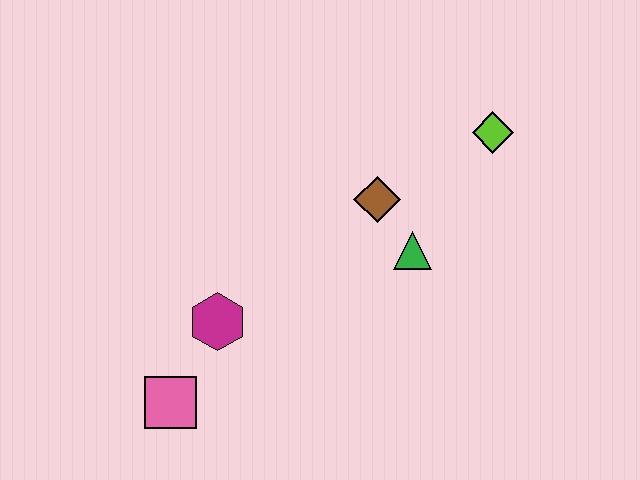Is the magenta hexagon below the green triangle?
Yes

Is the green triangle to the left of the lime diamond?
Yes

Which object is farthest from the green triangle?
The pink square is farthest from the green triangle.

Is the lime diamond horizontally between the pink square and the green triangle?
No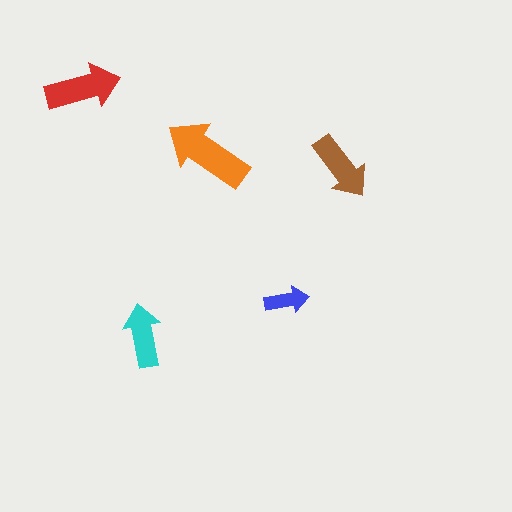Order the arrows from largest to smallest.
the orange one, the red one, the brown one, the cyan one, the blue one.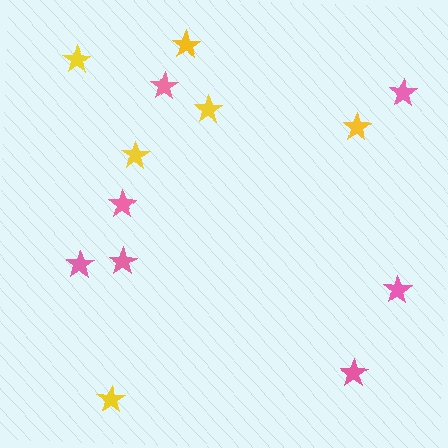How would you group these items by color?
There are 2 groups: one group of pink stars (7) and one group of yellow stars (6).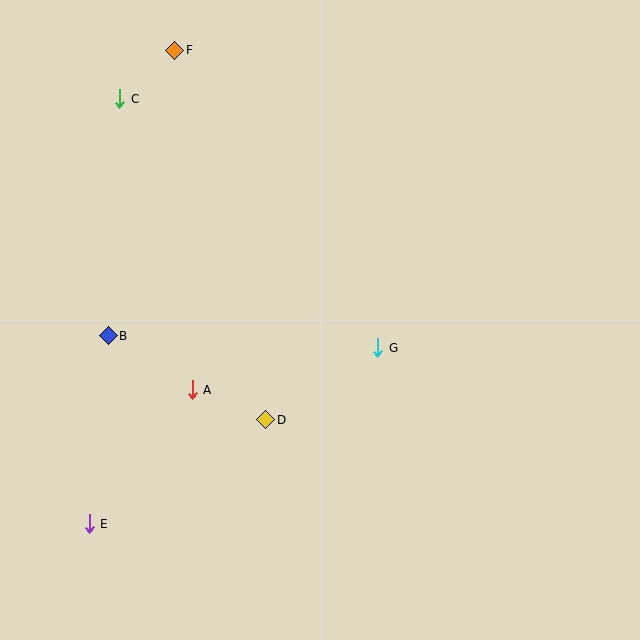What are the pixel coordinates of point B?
Point B is at (108, 336).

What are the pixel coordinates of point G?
Point G is at (378, 348).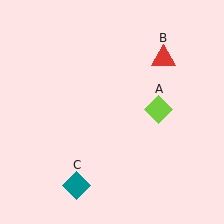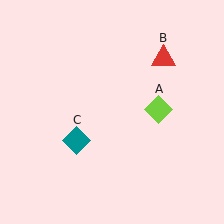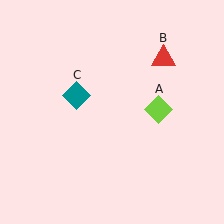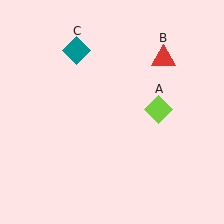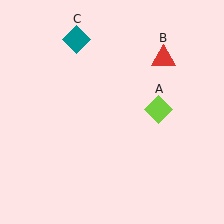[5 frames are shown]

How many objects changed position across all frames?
1 object changed position: teal diamond (object C).